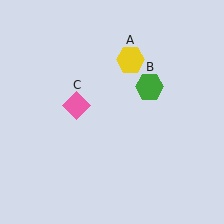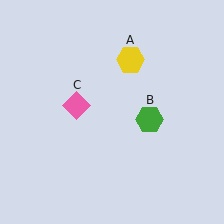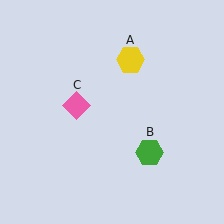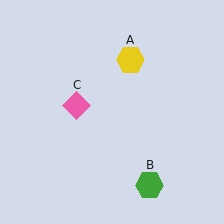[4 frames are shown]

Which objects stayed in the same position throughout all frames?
Yellow hexagon (object A) and pink diamond (object C) remained stationary.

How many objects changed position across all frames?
1 object changed position: green hexagon (object B).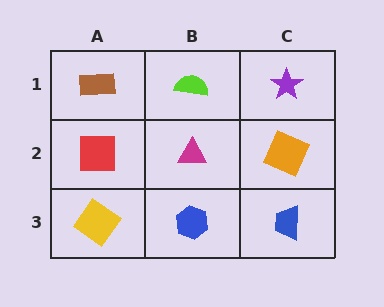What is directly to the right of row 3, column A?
A blue hexagon.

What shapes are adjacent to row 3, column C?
An orange square (row 2, column C), a blue hexagon (row 3, column B).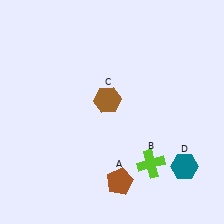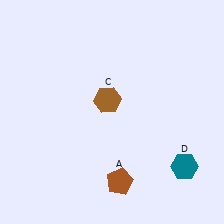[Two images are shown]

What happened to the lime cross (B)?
The lime cross (B) was removed in Image 2. It was in the bottom-right area of Image 1.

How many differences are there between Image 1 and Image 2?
There is 1 difference between the two images.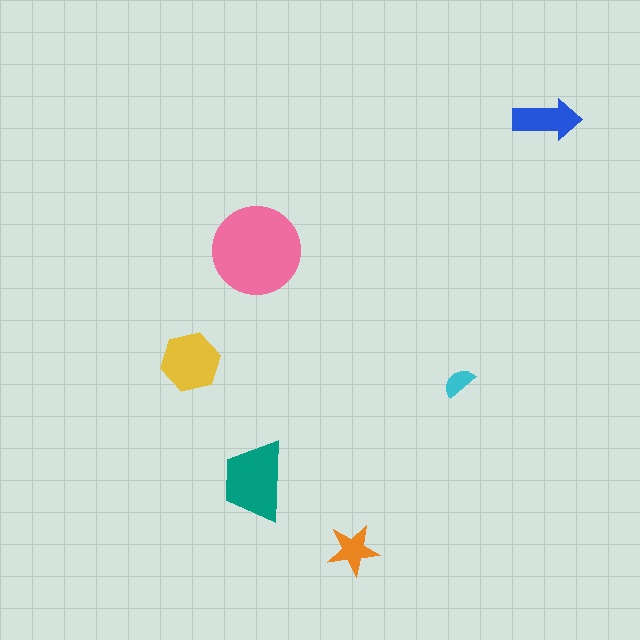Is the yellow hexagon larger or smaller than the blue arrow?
Larger.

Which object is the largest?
The pink circle.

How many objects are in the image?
There are 6 objects in the image.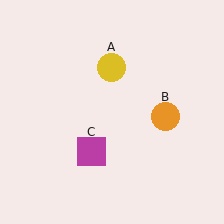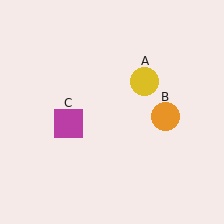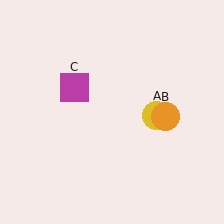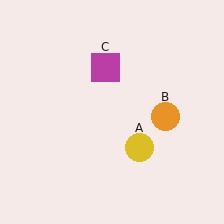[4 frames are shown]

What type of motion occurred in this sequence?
The yellow circle (object A), magenta square (object C) rotated clockwise around the center of the scene.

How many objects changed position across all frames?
2 objects changed position: yellow circle (object A), magenta square (object C).